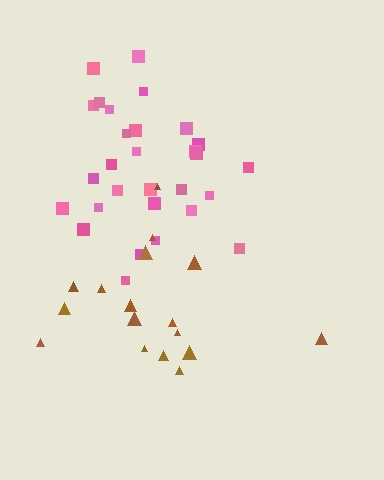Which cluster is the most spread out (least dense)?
Brown.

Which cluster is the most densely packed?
Pink.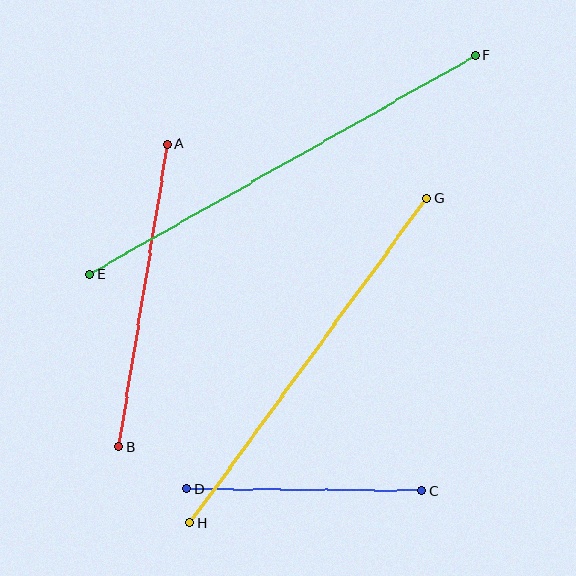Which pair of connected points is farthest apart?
Points E and F are farthest apart.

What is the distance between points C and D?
The distance is approximately 235 pixels.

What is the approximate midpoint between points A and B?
The midpoint is at approximately (143, 295) pixels.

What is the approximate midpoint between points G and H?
The midpoint is at approximately (308, 361) pixels.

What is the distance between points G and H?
The distance is approximately 402 pixels.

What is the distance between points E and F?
The distance is approximately 443 pixels.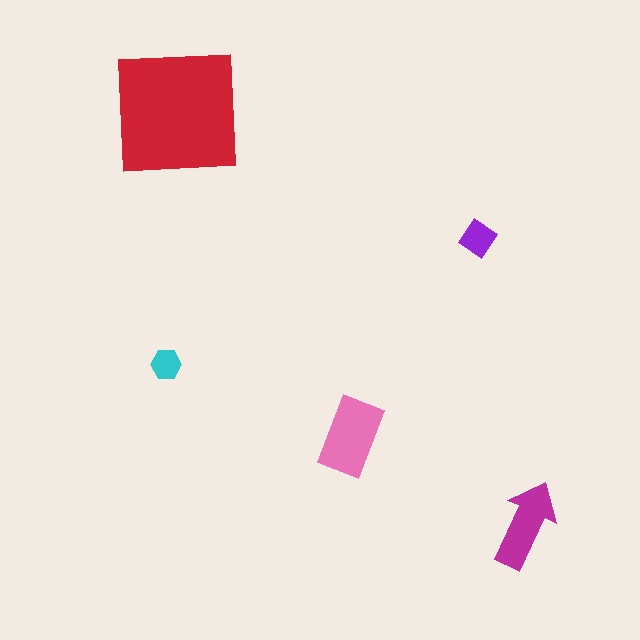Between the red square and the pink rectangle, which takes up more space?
The red square.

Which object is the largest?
The red square.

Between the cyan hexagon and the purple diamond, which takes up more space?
The purple diamond.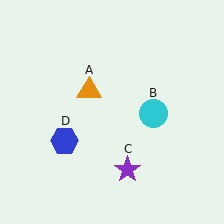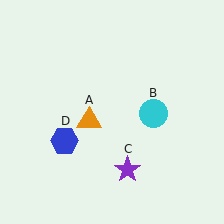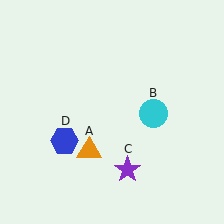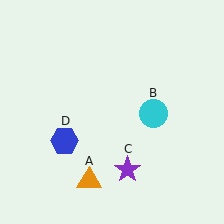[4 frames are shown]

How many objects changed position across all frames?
1 object changed position: orange triangle (object A).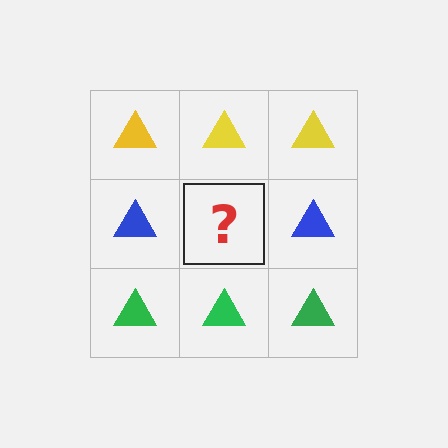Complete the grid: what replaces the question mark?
The question mark should be replaced with a blue triangle.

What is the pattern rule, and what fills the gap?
The rule is that each row has a consistent color. The gap should be filled with a blue triangle.